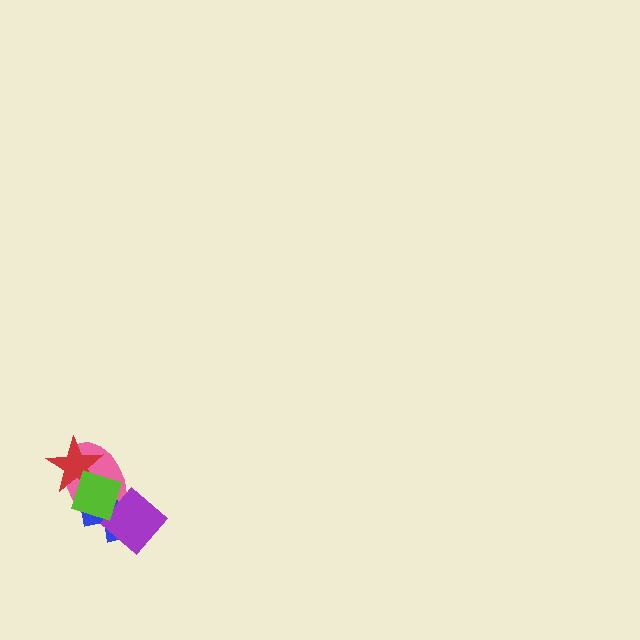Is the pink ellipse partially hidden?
Yes, it is partially covered by another shape.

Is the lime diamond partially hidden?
No, no other shape covers it.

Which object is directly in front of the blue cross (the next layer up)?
The purple diamond is directly in front of the blue cross.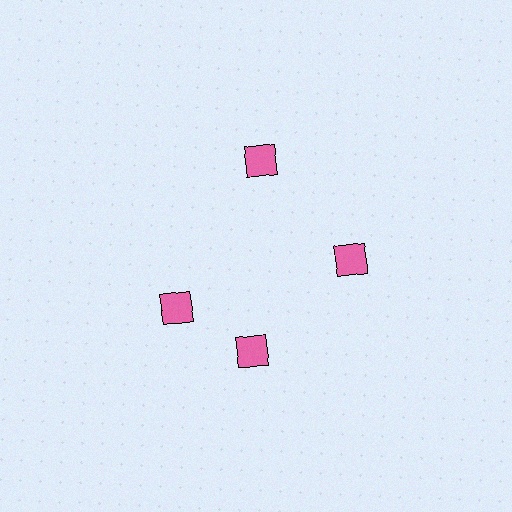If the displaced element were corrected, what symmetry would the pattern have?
It would have 4-fold rotational symmetry — the pattern would map onto itself every 90 degrees.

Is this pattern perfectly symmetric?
No. The 4 pink squares are arranged in a ring, but one element near the 9 o'clock position is rotated out of alignment along the ring, breaking the 4-fold rotational symmetry.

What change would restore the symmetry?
The symmetry would be restored by rotating it back into even spacing with its neighbors so that all 4 squares sit at equal angles and equal distance from the center.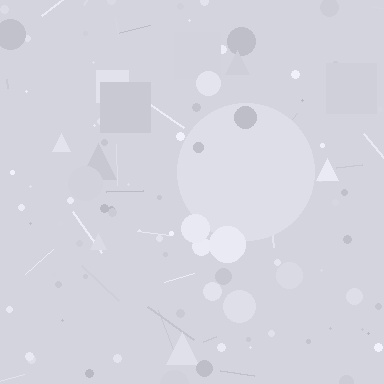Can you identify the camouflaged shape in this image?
The camouflaged shape is a circle.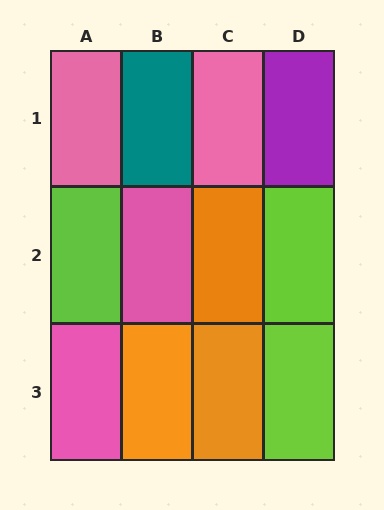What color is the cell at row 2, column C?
Orange.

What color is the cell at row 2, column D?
Lime.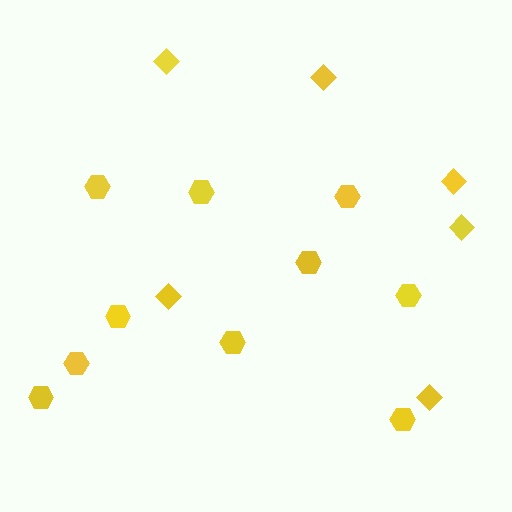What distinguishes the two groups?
There are 2 groups: one group of diamonds (6) and one group of hexagons (10).